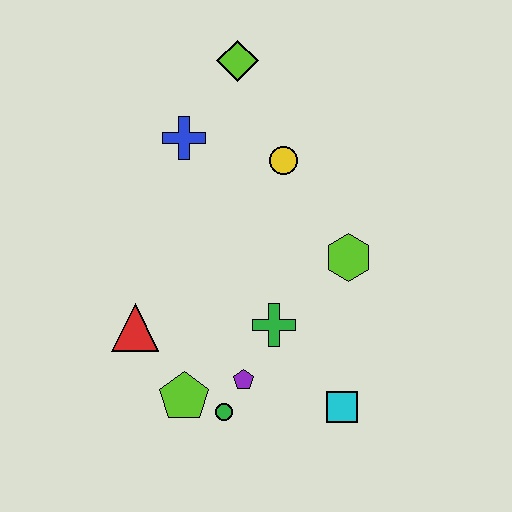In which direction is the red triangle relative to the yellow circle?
The red triangle is below the yellow circle.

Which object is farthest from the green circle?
The lime diamond is farthest from the green circle.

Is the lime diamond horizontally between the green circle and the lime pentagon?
No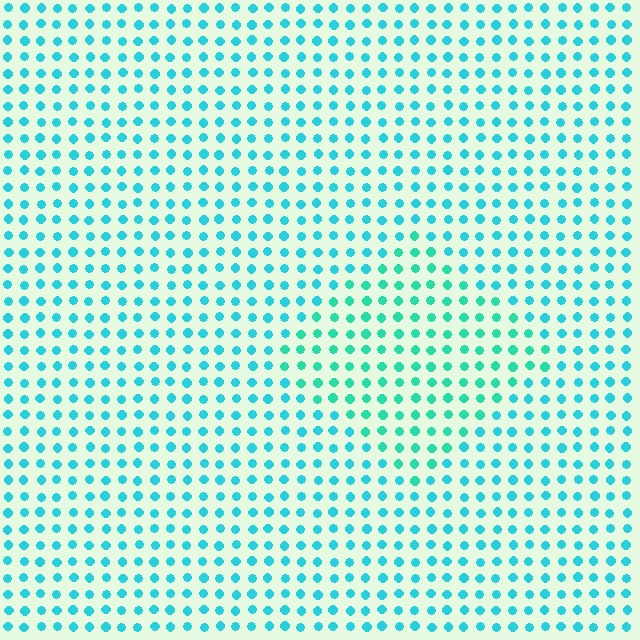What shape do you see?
I see a diamond.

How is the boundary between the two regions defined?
The boundary is defined purely by a slight shift in hue (about 23 degrees). Spacing, size, and orientation are identical on both sides.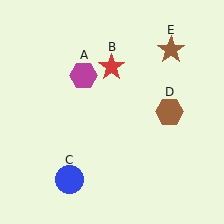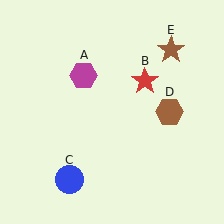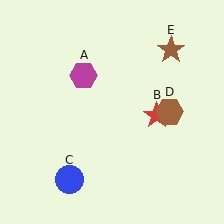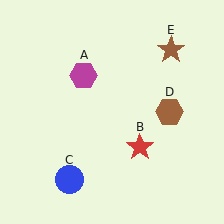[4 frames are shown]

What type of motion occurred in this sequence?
The red star (object B) rotated clockwise around the center of the scene.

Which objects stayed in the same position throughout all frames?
Magenta hexagon (object A) and blue circle (object C) and brown hexagon (object D) and brown star (object E) remained stationary.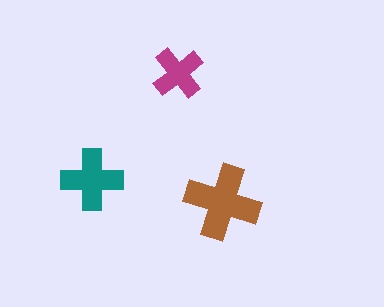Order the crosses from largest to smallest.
the brown one, the teal one, the magenta one.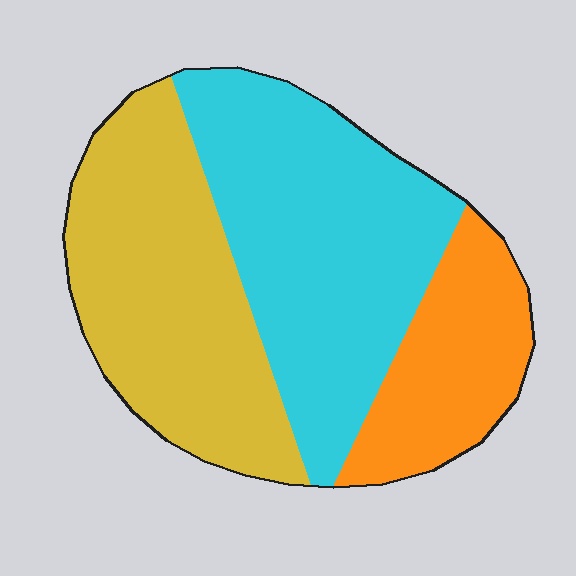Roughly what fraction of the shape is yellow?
Yellow takes up between a third and a half of the shape.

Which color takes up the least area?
Orange, at roughly 20%.